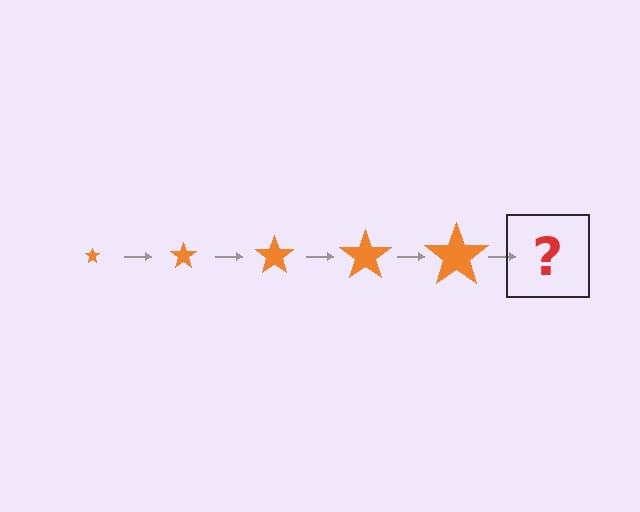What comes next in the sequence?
The next element should be an orange star, larger than the previous one.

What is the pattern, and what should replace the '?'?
The pattern is that the star gets progressively larger each step. The '?' should be an orange star, larger than the previous one.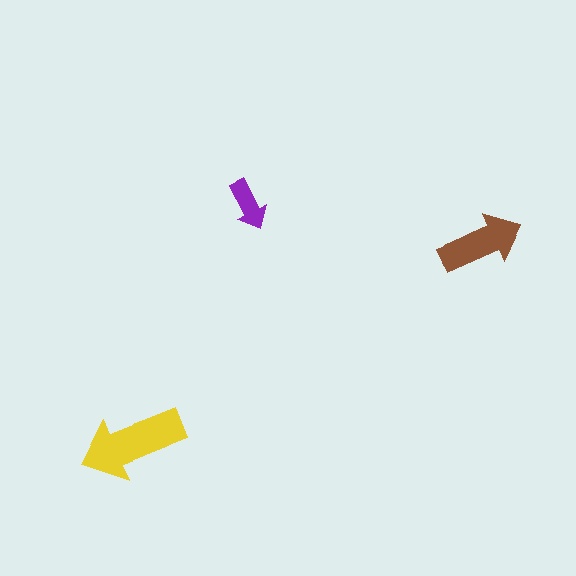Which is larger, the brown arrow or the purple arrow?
The brown one.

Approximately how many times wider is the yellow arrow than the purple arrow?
About 2 times wider.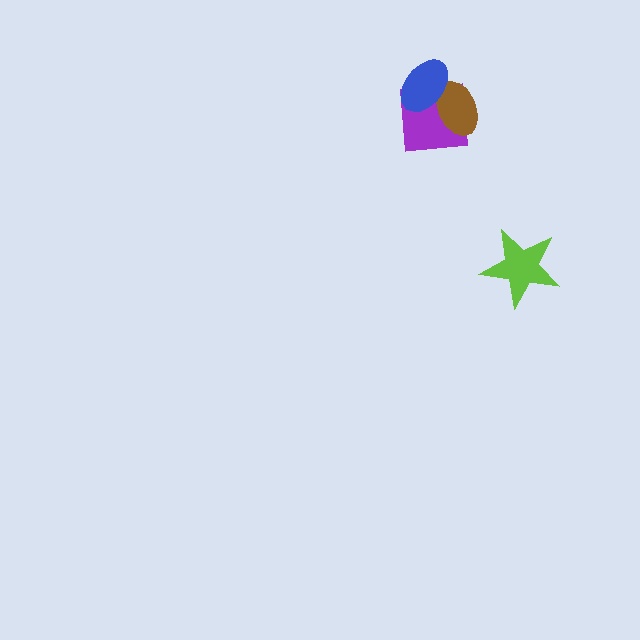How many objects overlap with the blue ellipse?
2 objects overlap with the blue ellipse.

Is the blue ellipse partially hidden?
No, no other shape covers it.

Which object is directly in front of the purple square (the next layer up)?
The brown ellipse is directly in front of the purple square.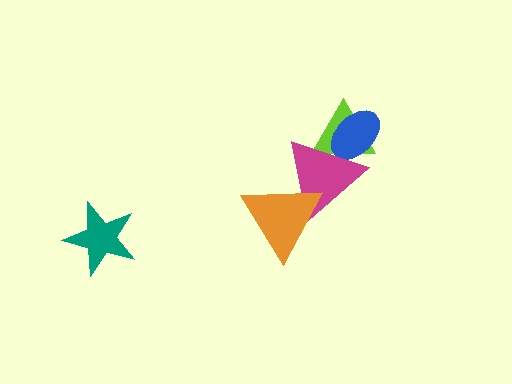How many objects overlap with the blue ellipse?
2 objects overlap with the blue ellipse.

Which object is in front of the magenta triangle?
The orange triangle is in front of the magenta triangle.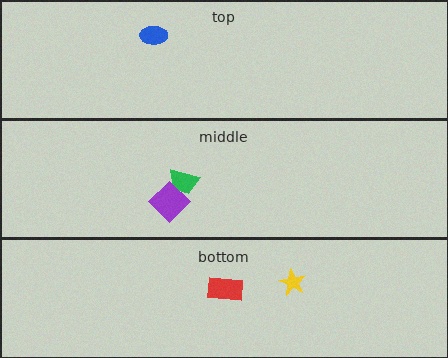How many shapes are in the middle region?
2.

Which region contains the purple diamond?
The middle region.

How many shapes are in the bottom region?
2.